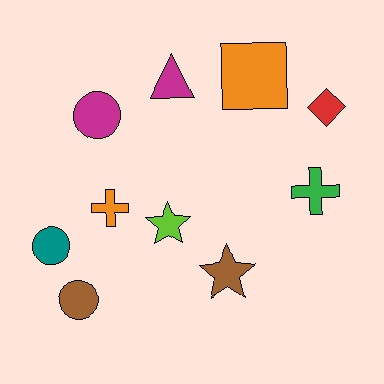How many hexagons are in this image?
There are no hexagons.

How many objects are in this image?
There are 10 objects.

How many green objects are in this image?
There is 1 green object.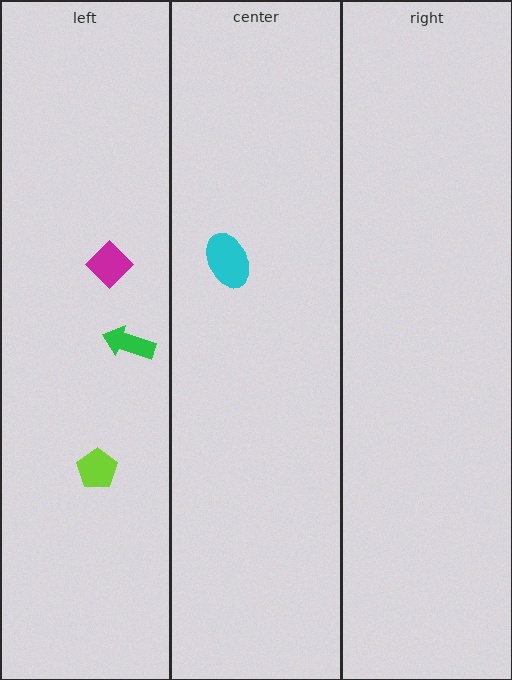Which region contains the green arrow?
The left region.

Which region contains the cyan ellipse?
The center region.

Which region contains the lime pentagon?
The left region.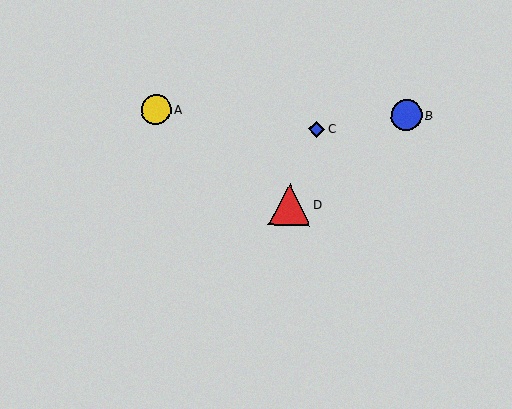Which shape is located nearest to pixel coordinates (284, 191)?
The red triangle (labeled D) at (289, 204) is nearest to that location.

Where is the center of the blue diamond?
The center of the blue diamond is at (317, 129).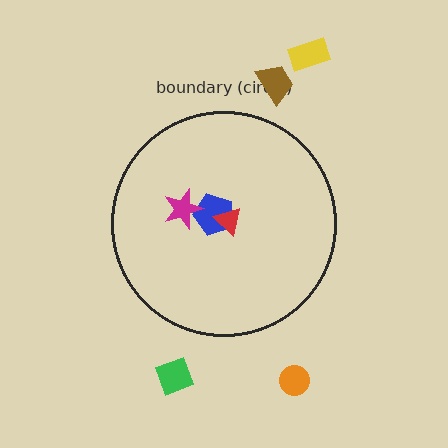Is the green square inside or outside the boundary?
Outside.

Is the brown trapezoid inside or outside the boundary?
Outside.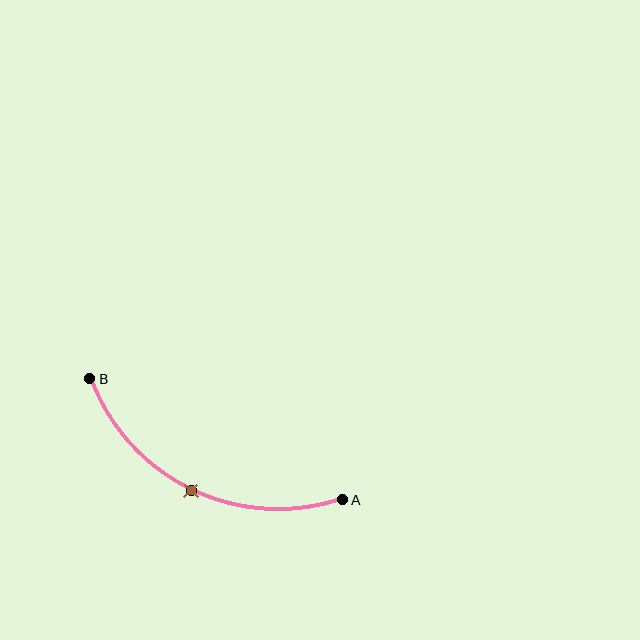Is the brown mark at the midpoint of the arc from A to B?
Yes. The brown mark lies on the arc at equal arc-length from both A and B — it is the arc midpoint.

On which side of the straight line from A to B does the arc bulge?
The arc bulges below the straight line connecting A and B.